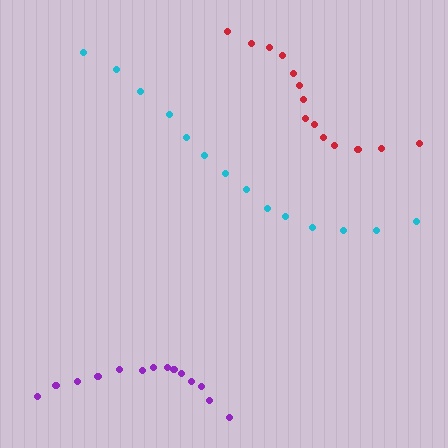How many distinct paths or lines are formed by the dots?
There are 3 distinct paths.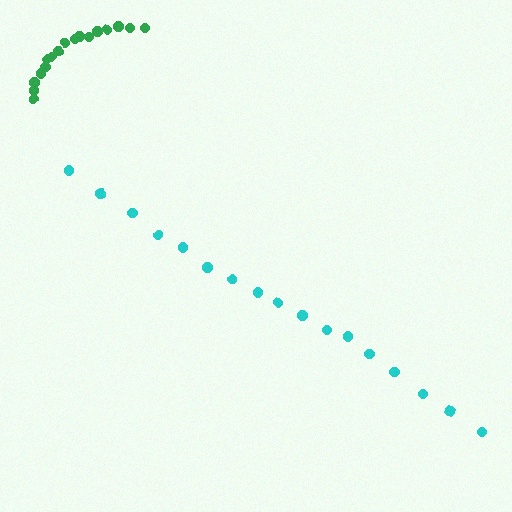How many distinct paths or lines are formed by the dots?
There are 2 distinct paths.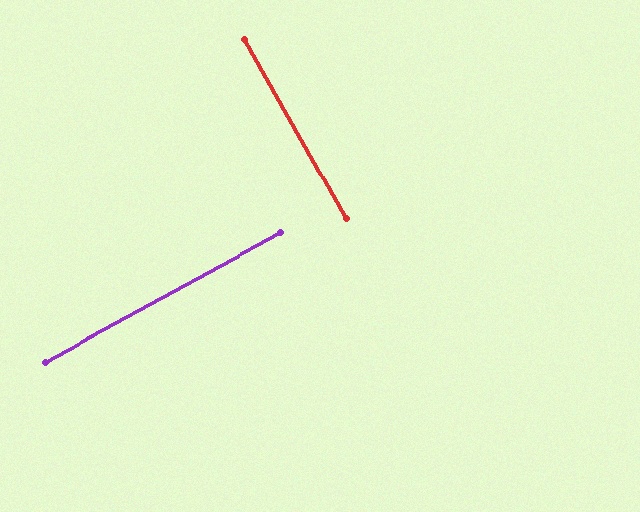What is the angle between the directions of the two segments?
Approximately 89 degrees.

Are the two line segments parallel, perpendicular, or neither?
Perpendicular — they meet at approximately 89°.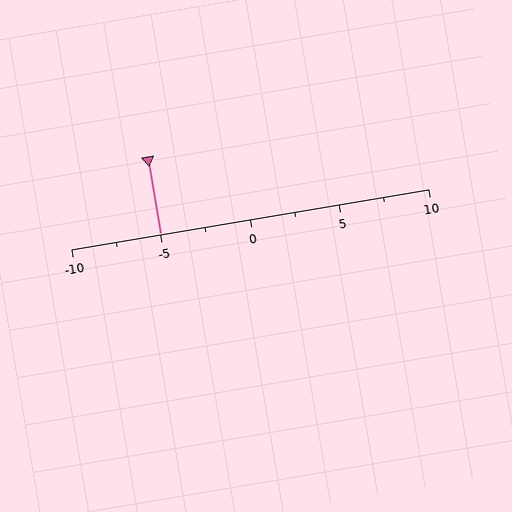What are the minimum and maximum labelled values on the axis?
The axis runs from -10 to 10.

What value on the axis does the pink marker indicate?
The marker indicates approximately -5.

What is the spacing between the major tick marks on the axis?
The major ticks are spaced 5 apart.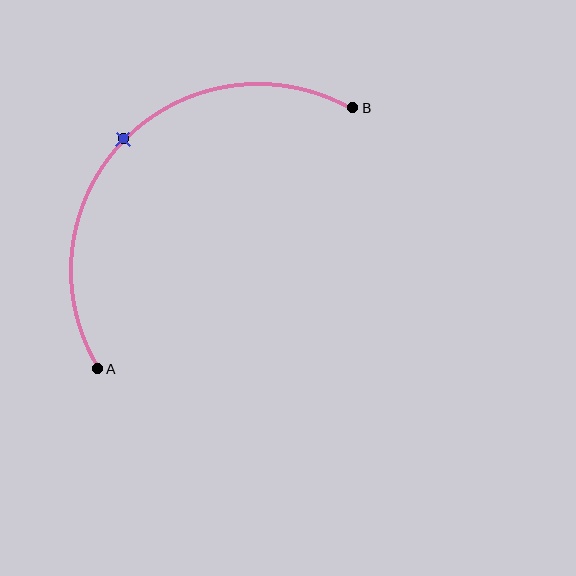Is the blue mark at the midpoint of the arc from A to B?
Yes. The blue mark lies on the arc at equal arc-length from both A and B — it is the arc midpoint.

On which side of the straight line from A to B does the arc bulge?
The arc bulges above and to the left of the straight line connecting A and B.